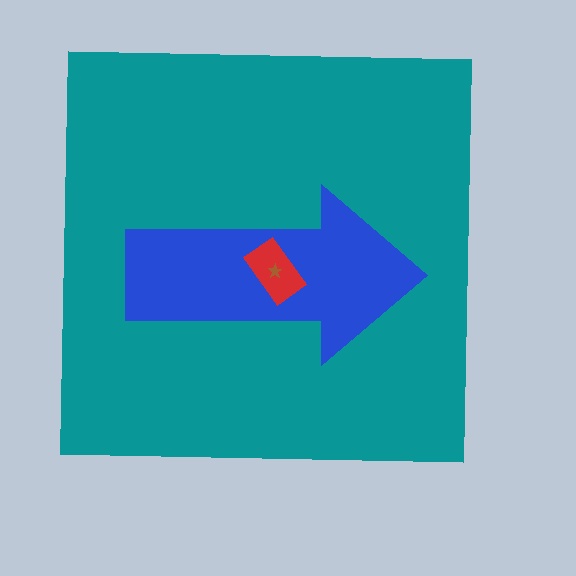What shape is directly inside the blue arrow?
The red rectangle.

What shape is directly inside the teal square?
The blue arrow.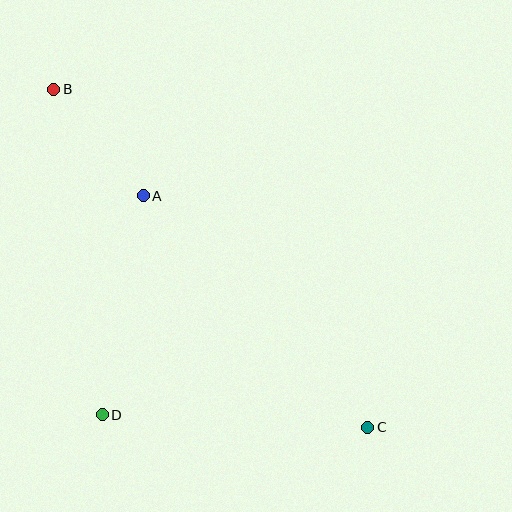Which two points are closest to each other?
Points A and B are closest to each other.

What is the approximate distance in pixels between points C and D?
The distance between C and D is approximately 266 pixels.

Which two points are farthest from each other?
Points B and C are farthest from each other.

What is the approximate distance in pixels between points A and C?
The distance between A and C is approximately 323 pixels.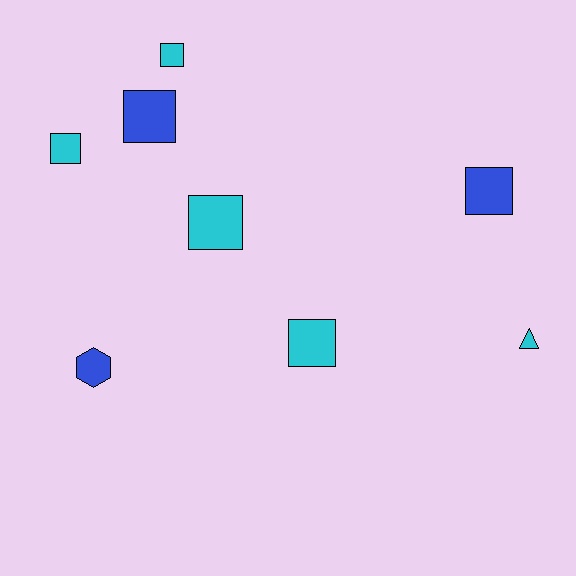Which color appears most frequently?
Cyan, with 5 objects.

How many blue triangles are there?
There are no blue triangles.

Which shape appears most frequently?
Square, with 6 objects.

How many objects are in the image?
There are 8 objects.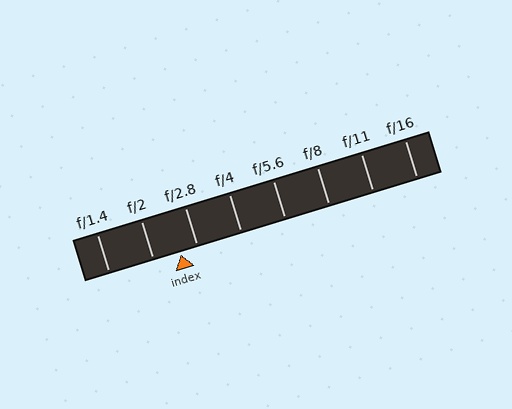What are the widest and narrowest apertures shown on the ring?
The widest aperture shown is f/1.4 and the narrowest is f/16.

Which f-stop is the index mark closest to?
The index mark is closest to f/2.8.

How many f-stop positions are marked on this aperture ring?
There are 8 f-stop positions marked.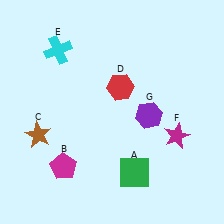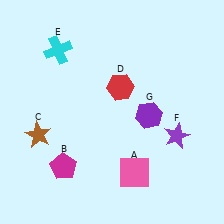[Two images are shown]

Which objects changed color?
A changed from green to pink. F changed from magenta to purple.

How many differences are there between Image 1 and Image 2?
There are 2 differences between the two images.